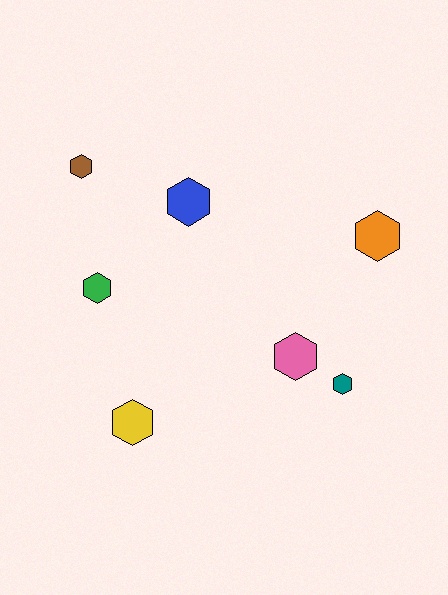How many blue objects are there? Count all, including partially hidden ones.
There is 1 blue object.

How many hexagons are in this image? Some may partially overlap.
There are 7 hexagons.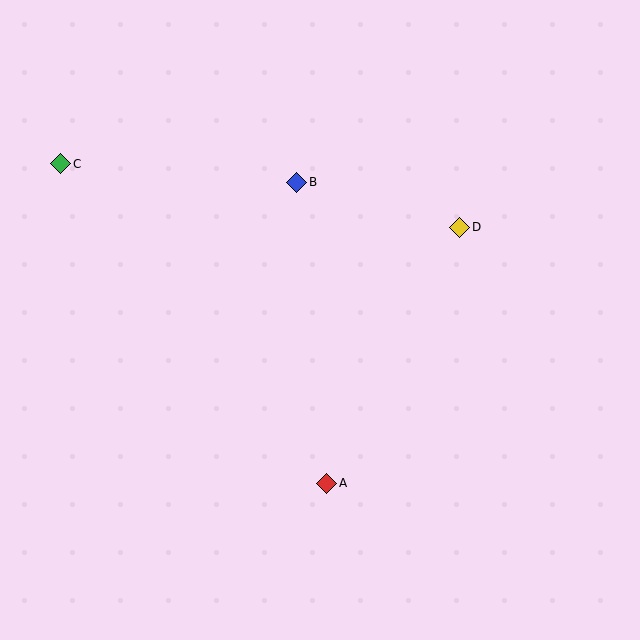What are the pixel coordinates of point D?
Point D is at (460, 227).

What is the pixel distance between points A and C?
The distance between A and C is 416 pixels.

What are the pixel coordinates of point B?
Point B is at (297, 182).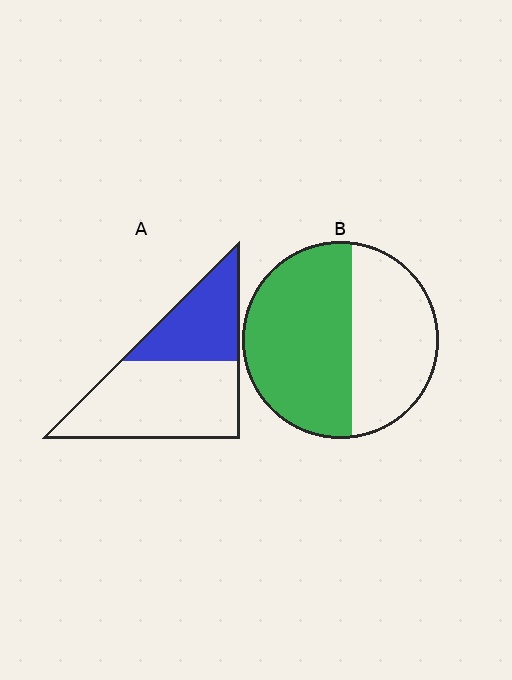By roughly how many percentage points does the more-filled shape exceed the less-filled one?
By roughly 20 percentage points (B over A).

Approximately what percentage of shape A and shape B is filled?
A is approximately 35% and B is approximately 55%.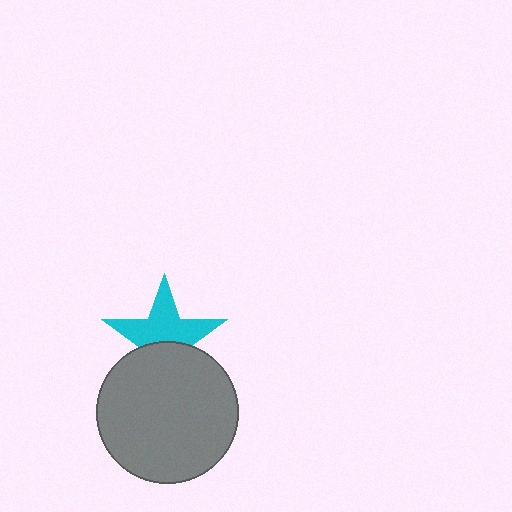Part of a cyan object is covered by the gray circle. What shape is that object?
It is a star.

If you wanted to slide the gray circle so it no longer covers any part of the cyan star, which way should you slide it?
Slide it down — that is the most direct way to separate the two shapes.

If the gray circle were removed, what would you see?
You would see the complete cyan star.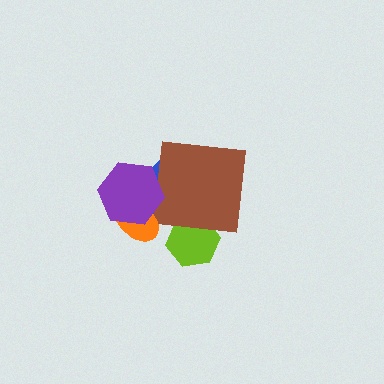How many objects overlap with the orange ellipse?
2 objects overlap with the orange ellipse.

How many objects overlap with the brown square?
2 objects overlap with the brown square.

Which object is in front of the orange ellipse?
The purple hexagon is in front of the orange ellipse.